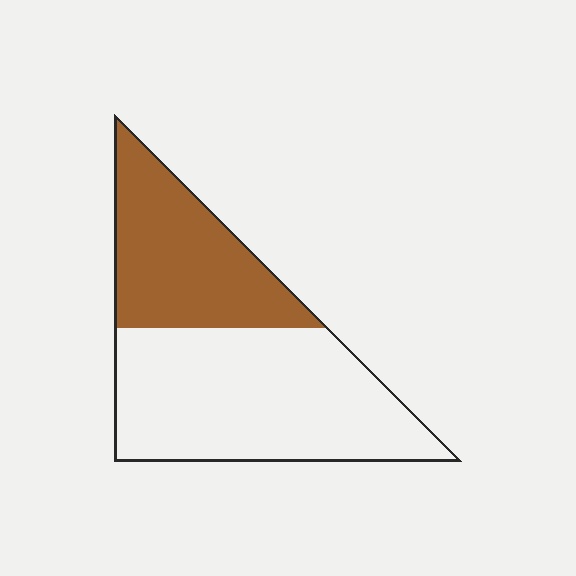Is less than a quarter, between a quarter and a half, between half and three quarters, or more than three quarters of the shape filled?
Between a quarter and a half.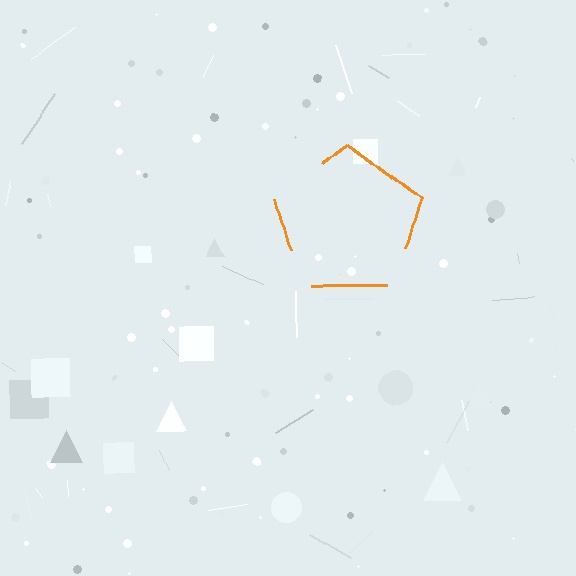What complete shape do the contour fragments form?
The contour fragments form a pentagon.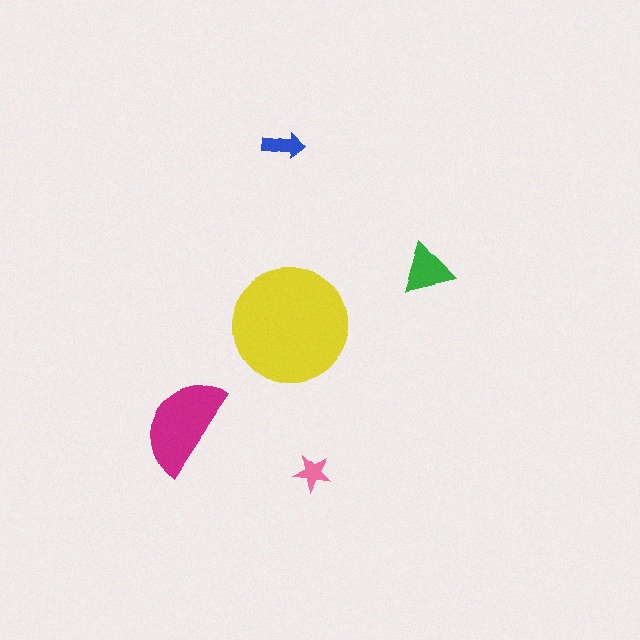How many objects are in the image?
There are 5 objects in the image.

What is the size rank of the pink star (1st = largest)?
5th.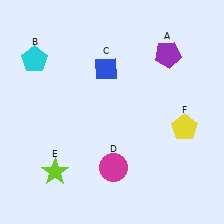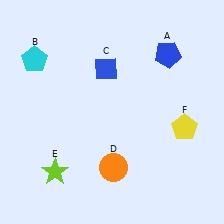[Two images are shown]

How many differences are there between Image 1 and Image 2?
There are 2 differences between the two images.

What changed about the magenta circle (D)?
In Image 1, D is magenta. In Image 2, it changed to orange.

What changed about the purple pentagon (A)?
In Image 1, A is purple. In Image 2, it changed to blue.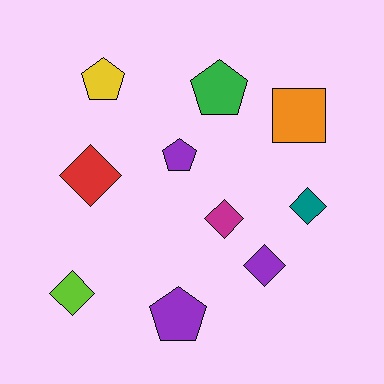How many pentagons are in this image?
There are 4 pentagons.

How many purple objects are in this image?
There are 3 purple objects.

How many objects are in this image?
There are 10 objects.